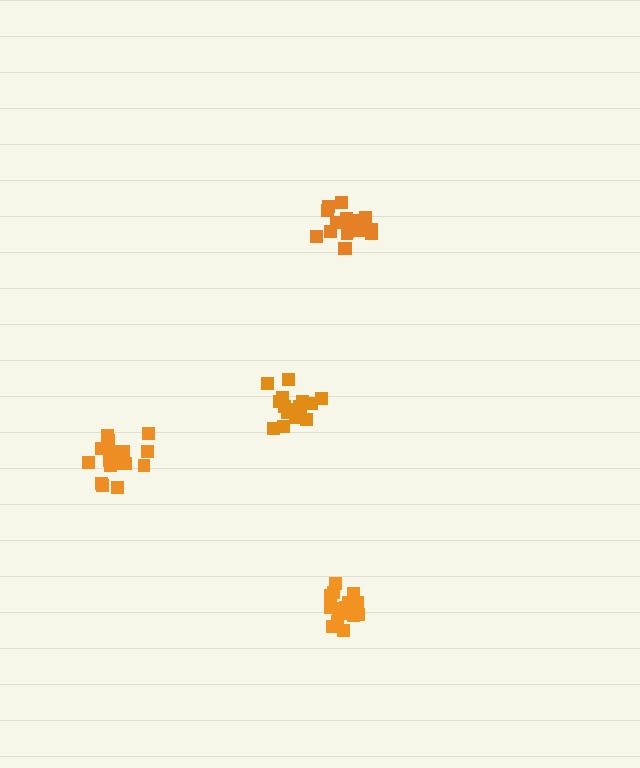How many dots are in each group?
Group 1: 16 dots, Group 2: 16 dots, Group 3: 18 dots, Group 4: 19 dots (69 total).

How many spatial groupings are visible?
There are 4 spatial groupings.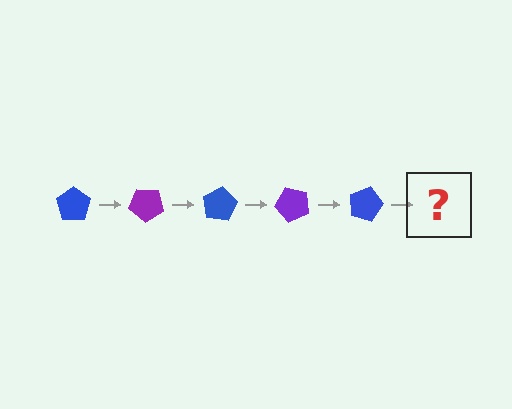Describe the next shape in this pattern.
It should be a purple pentagon, rotated 200 degrees from the start.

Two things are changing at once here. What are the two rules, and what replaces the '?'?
The two rules are that it rotates 40 degrees each step and the color cycles through blue and purple. The '?' should be a purple pentagon, rotated 200 degrees from the start.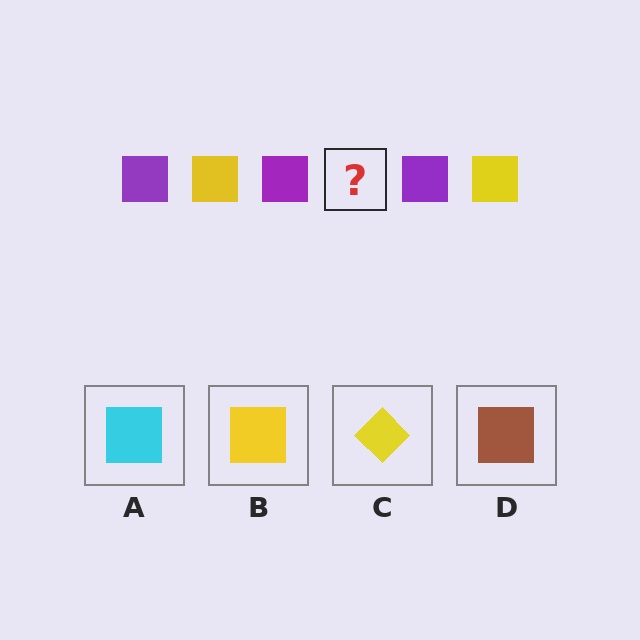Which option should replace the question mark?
Option B.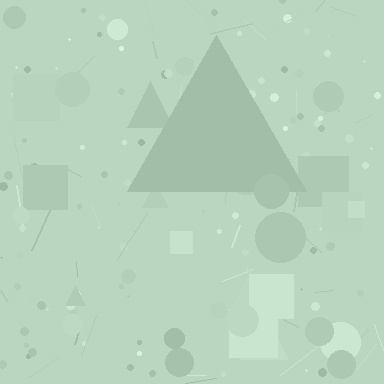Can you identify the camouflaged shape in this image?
The camouflaged shape is a triangle.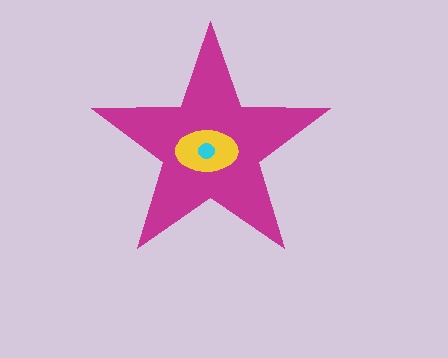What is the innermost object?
The cyan circle.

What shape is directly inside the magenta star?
The yellow ellipse.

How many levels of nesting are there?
3.